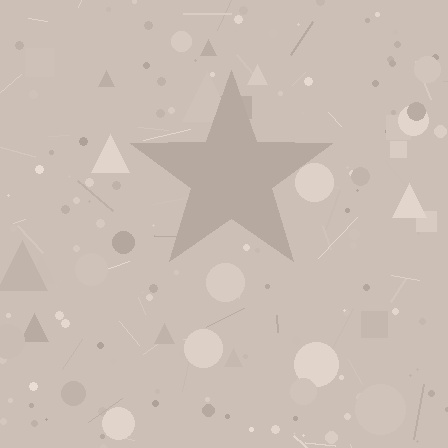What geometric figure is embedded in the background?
A star is embedded in the background.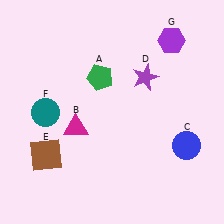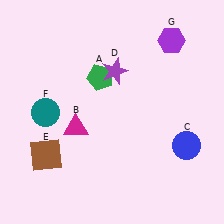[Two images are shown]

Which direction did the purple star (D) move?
The purple star (D) moved left.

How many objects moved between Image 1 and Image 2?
1 object moved between the two images.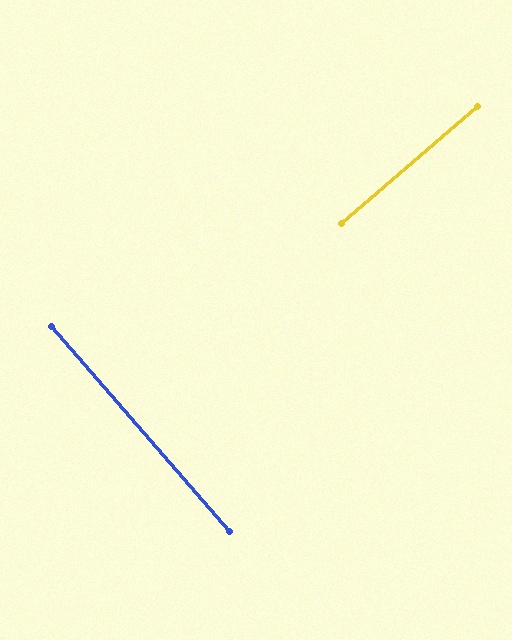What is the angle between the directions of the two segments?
Approximately 90 degrees.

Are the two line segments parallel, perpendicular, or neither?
Perpendicular — they meet at approximately 90°.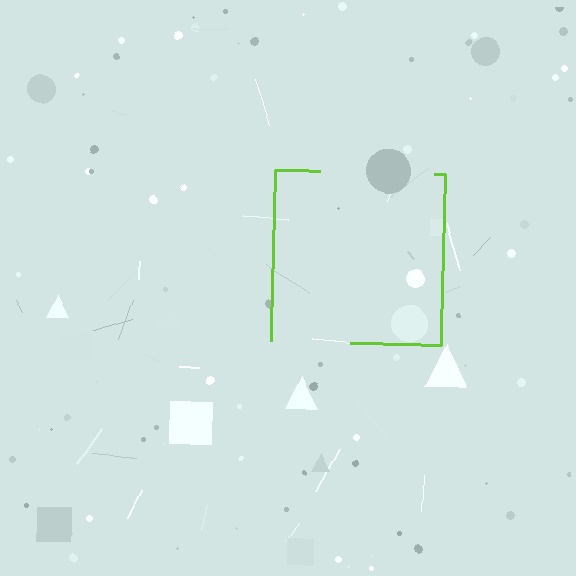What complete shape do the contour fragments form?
The contour fragments form a square.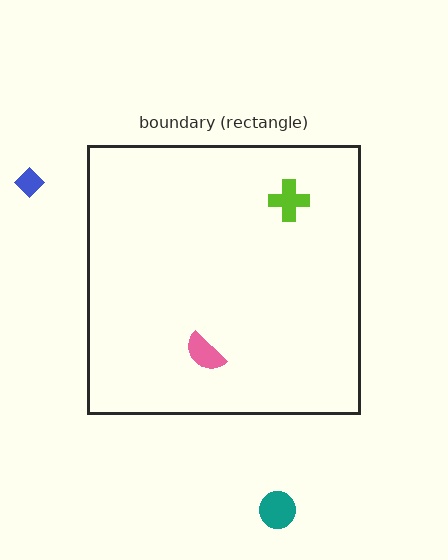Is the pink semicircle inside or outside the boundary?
Inside.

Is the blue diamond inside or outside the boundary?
Outside.